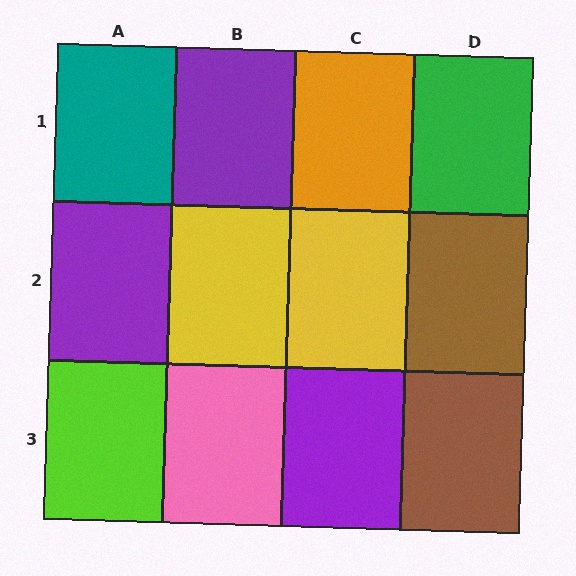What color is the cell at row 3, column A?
Lime.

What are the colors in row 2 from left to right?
Purple, yellow, yellow, brown.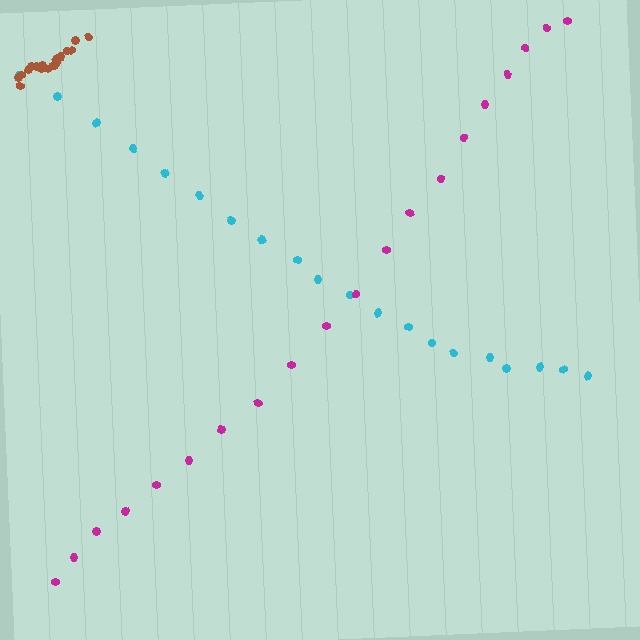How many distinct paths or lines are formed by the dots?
There are 3 distinct paths.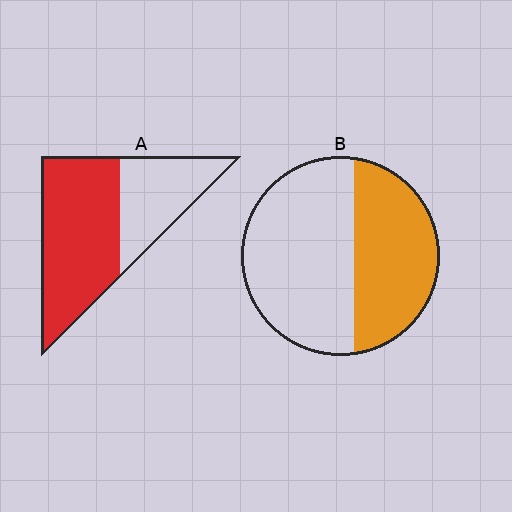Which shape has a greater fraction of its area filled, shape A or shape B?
Shape A.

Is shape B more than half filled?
No.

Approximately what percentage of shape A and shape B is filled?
A is approximately 65% and B is approximately 40%.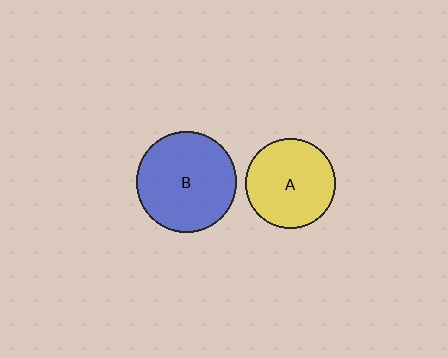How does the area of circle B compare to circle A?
Approximately 1.2 times.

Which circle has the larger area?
Circle B (blue).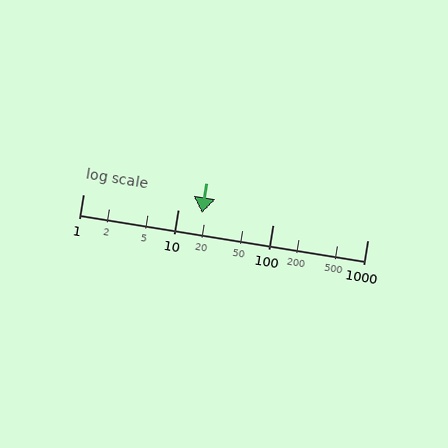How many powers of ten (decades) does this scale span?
The scale spans 3 decades, from 1 to 1000.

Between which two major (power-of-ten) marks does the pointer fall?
The pointer is between 10 and 100.